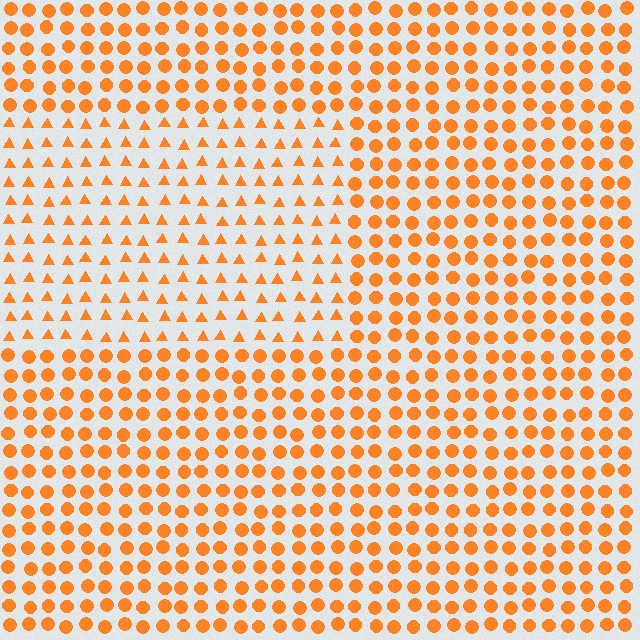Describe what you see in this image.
The image is filled with small orange elements arranged in a uniform grid. A rectangle-shaped region contains triangles, while the surrounding area contains circles. The boundary is defined purely by the change in element shape.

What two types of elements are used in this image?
The image uses triangles inside the rectangle region and circles outside it.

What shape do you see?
I see a rectangle.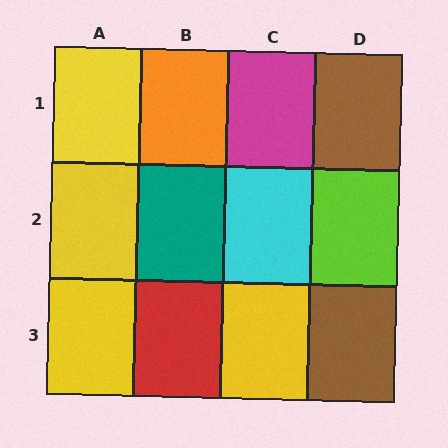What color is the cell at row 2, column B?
Teal.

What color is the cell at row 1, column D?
Brown.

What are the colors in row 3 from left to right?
Yellow, red, yellow, brown.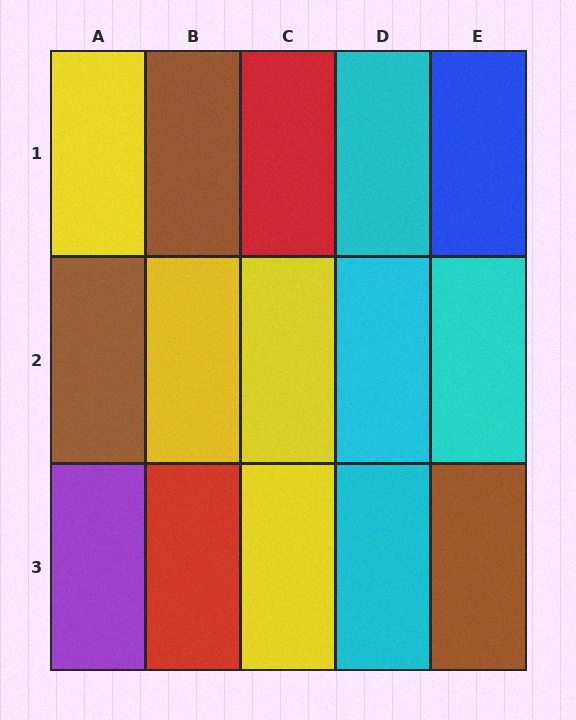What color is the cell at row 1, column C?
Red.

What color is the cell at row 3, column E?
Brown.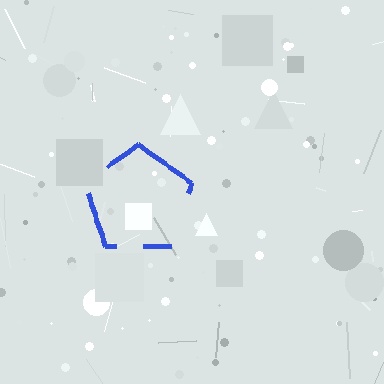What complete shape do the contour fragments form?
The contour fragments form a pentagon.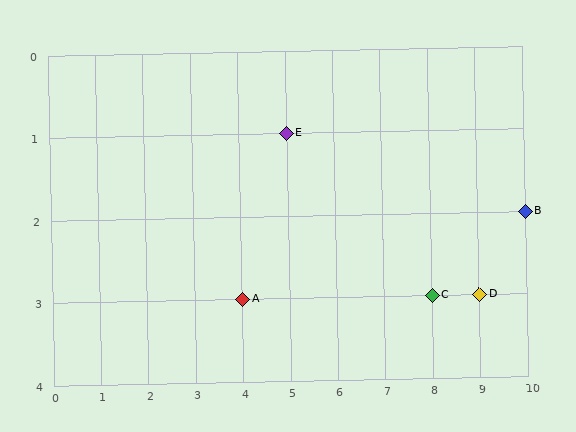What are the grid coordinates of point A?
Point A is at grid coordinates (4, 3).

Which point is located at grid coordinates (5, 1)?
Point E is at (5, 1).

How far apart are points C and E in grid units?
Points C and E are 3 columns and 2 rows apart (about 3.6 grid units diagonally).